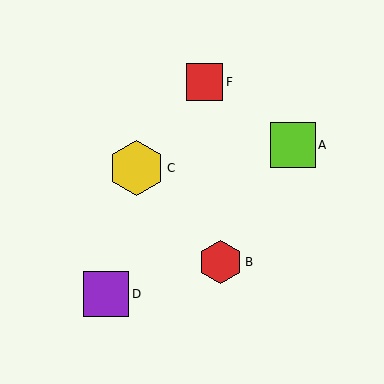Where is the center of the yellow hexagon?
The center of the yellow hexagon is at (136, 168).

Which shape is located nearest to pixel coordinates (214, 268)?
The red hexagon (labeled B) at (220, 262) is nearest to that location.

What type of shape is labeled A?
Shape A is a lime square.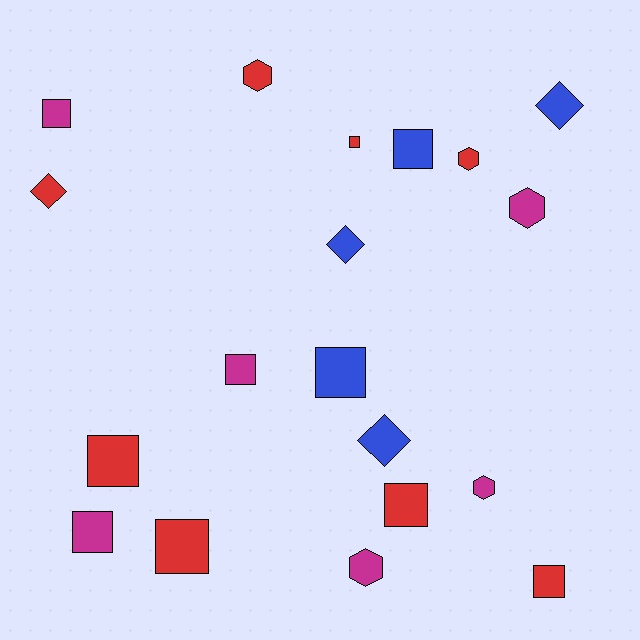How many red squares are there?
There are 5 red squares.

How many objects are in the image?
There are 19 objects.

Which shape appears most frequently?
Square, with 10 objects.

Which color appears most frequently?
Red, with 8 objects.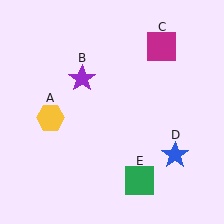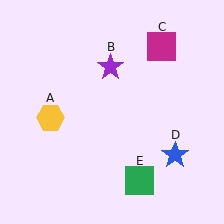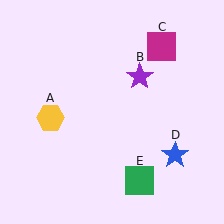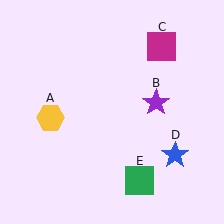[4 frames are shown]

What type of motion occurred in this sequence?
The purple star (object B) rotated clockwise around the center of the scene.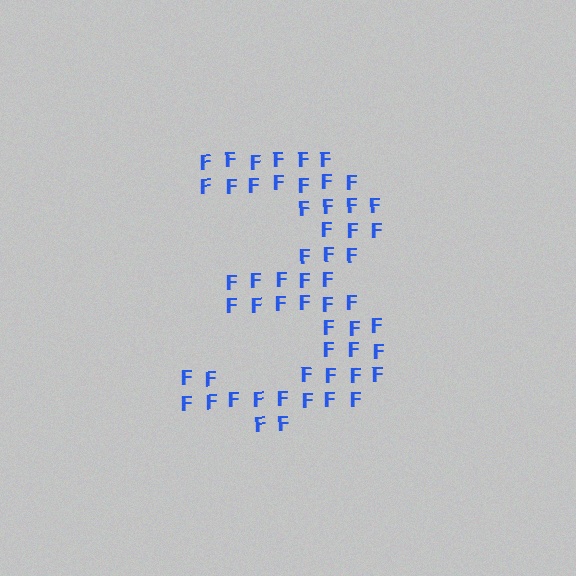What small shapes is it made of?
It is made of small letter F's.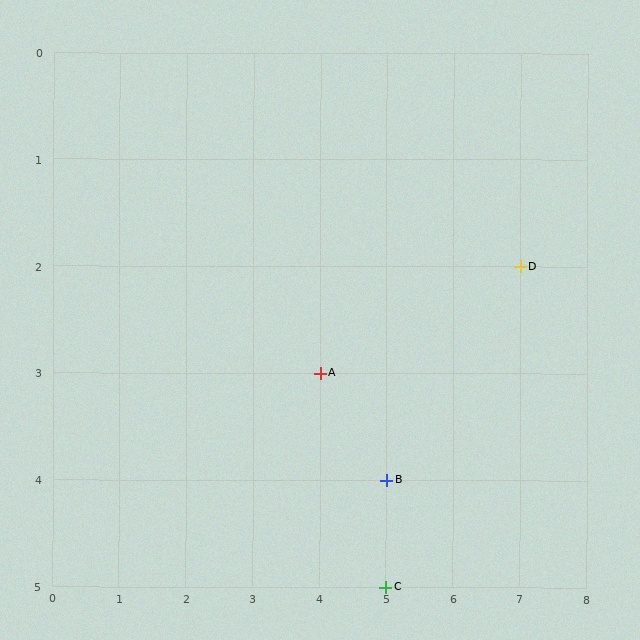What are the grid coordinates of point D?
Point D is at grid coordinates (7, 2).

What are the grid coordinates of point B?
Point B is at grid coordinates (5, 4).